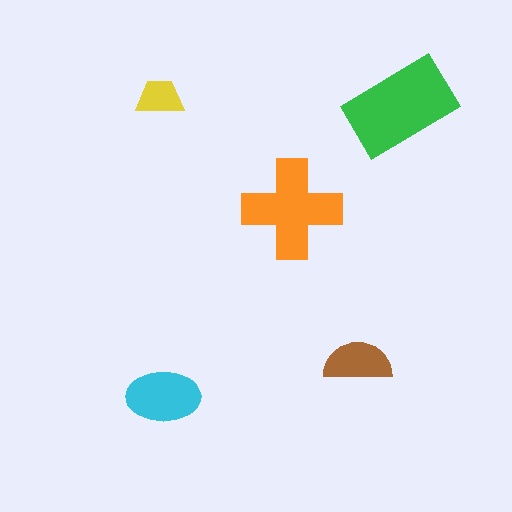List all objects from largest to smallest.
The green rectangle, the orange cross, the cyan ellipse, the brown semicircle, the yellow trapezoid.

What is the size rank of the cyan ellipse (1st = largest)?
3rd.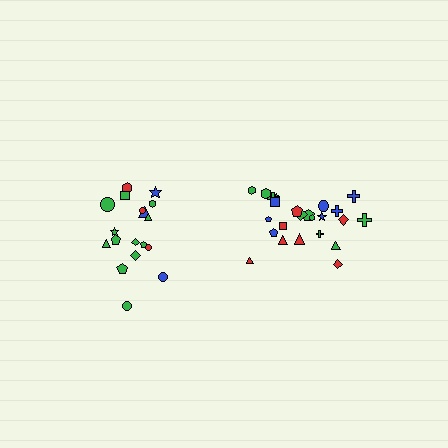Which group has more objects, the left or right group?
The right group.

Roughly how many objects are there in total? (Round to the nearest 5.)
Roughly 45 objects in total.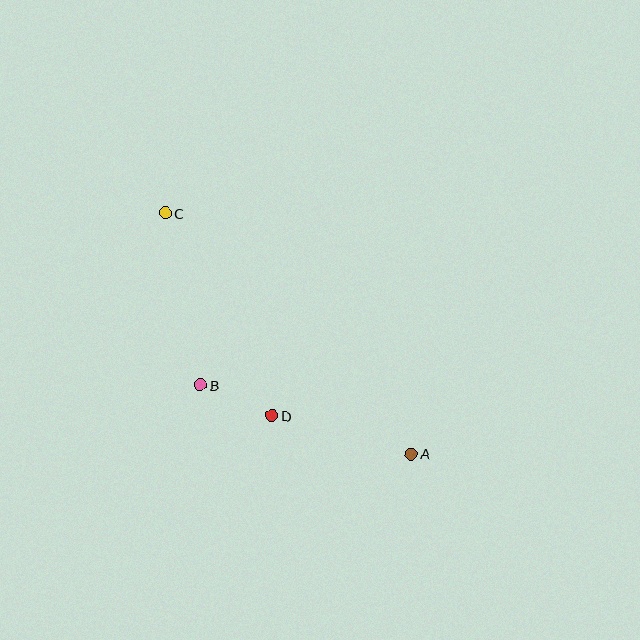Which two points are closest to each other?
Points B and D are closest to each other.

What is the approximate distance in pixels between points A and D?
The distance between A and D is approximately 145 pixels.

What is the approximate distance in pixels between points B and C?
The distance between B and C is approximately 176 pixels.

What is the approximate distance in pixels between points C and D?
The distance between C and D is approximately 229 pixels.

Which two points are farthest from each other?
Points A and C are farthest from each other.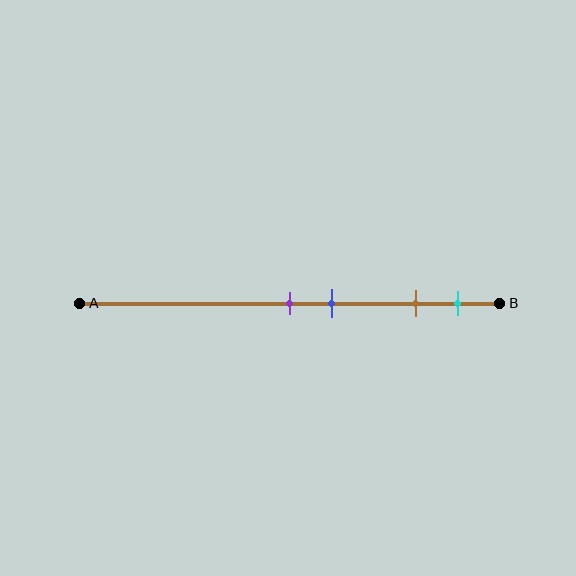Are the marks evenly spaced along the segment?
No, the marks are not evenly spaced.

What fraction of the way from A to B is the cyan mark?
The cyan mark is approximately 90% (0.9) of the way from A to B.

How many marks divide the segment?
There are 4 marks dividing the segment.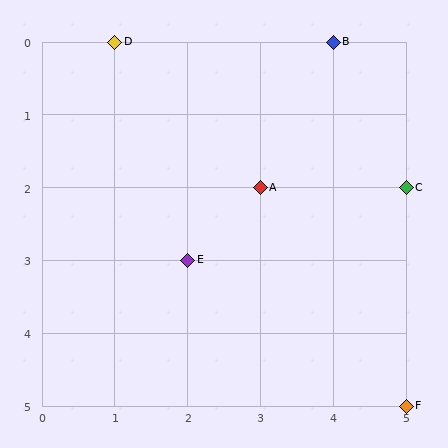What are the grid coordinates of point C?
Point C is at grid coordinates (5, 2).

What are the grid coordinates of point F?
Point F is at grid coordinates (5, 5).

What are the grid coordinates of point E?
Point E is at grid coordinates (2, 3).